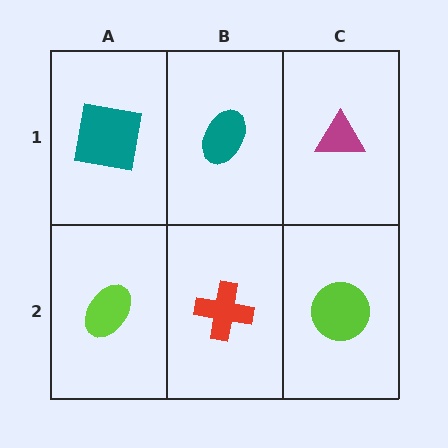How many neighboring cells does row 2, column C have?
2.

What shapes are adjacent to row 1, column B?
A red cross (row 2, column B), a teal square (row 1, column A), a magenta triangle (row 1, column C).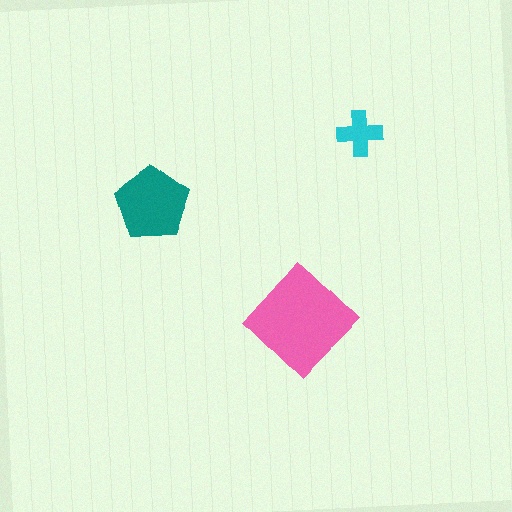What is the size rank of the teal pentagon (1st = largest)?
2nd.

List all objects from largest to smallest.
The pink diamond, the teal pentagon, the cyan cross.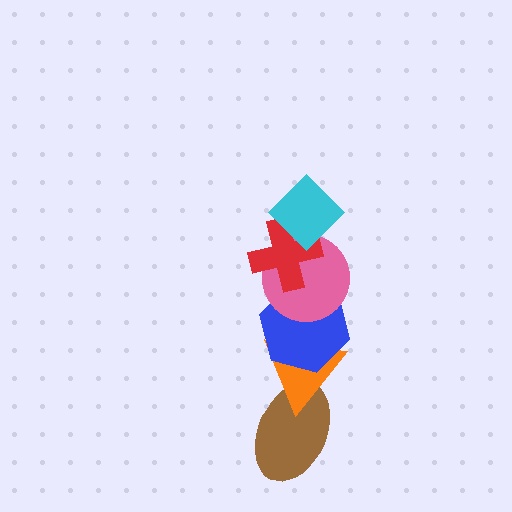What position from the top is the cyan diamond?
The cyan diamond is 1st from the top.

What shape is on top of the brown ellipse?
The orange triangle is on top of the brown ellipse.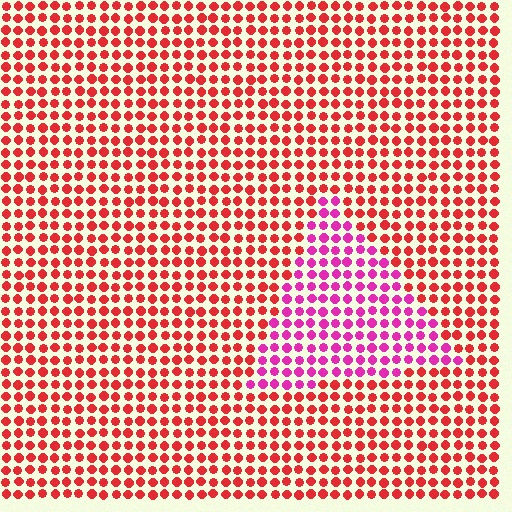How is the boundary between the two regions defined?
The boundary is defined purely by a slight shift in hue (about 42 degrees). Spacing, size, and orientation are identical on both sides.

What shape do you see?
I see a triangle.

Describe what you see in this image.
The image is filled with small red elements in a uniform arrangement. A triangle-shaped region is visible where the elements are tinted to a slightly different hue, forming a subtle color boundary.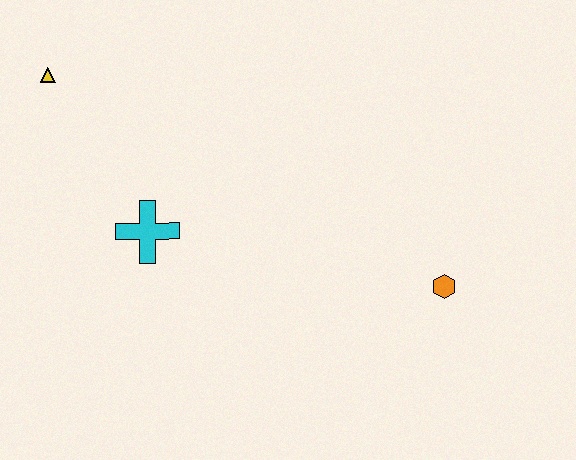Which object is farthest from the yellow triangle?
The orange hexagon is farthest from the yellow triangle.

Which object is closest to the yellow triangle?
The cyan cross is closest to the yellow triangle.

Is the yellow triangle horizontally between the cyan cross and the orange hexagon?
No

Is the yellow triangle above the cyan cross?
Yes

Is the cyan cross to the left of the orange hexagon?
Yes